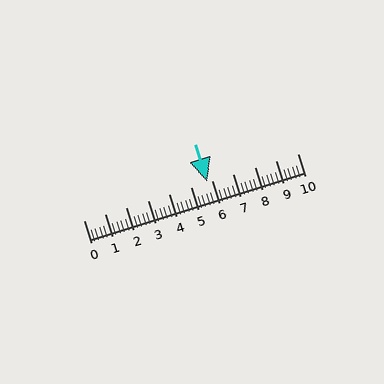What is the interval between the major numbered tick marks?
The major tick marks are spaced 1 units apart.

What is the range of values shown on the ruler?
The ruler shows values from 0 to 10.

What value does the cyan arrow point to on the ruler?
The cyan arrow points to approximately 5.8.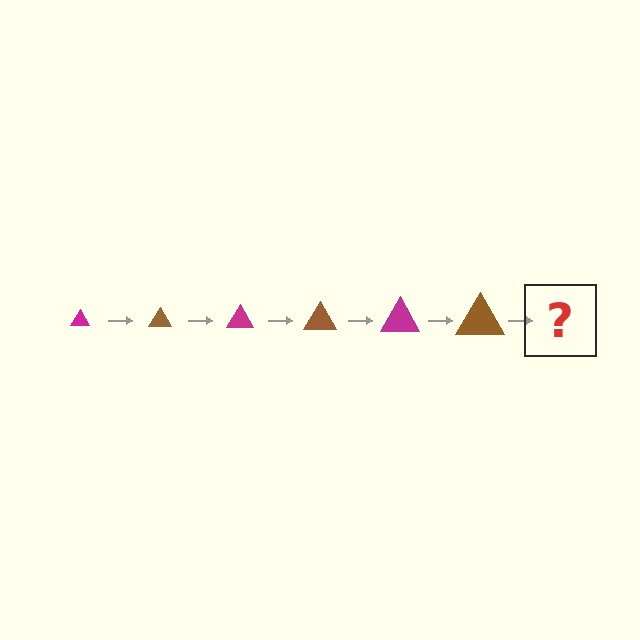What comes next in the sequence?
The next element should be a magenta triangle, larger than the previous one.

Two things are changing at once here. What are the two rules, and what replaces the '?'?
The two rules are that the triangle grows larger each step and the color cycles through magenta and brown. The '?' should be a magenta triangle, larger than the previous one.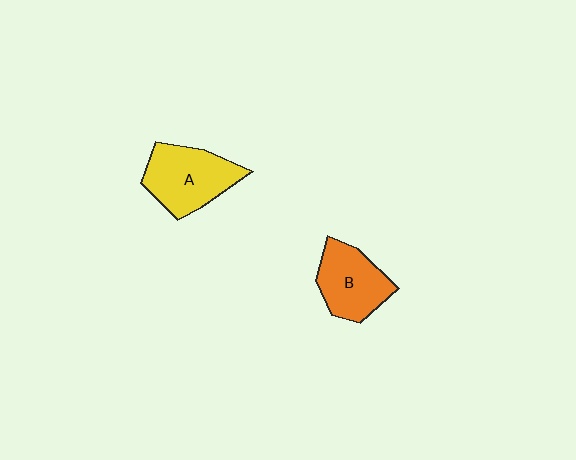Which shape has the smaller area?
Shape B (orange).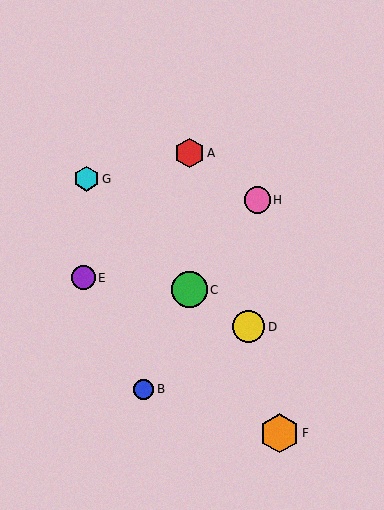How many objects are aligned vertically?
2 objects (A, C) are aligned vertically.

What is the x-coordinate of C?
Object C is at x≈189.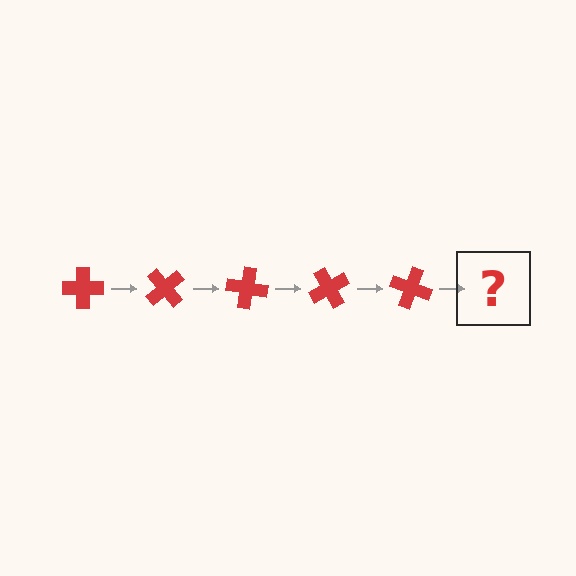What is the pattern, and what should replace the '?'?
The pattern is that the cross rotates 50 degrees each step. The '?' should be a red cross rotated 250 degrees.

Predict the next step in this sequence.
The next step is a red cross rotated 250 degrees.